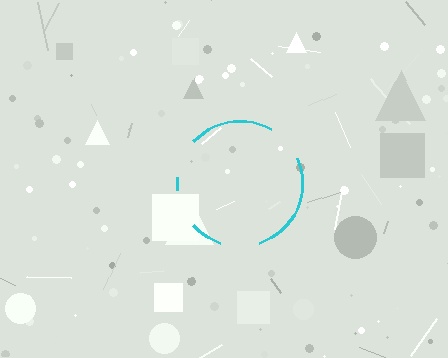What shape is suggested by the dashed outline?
The dashed outline suggests a circle.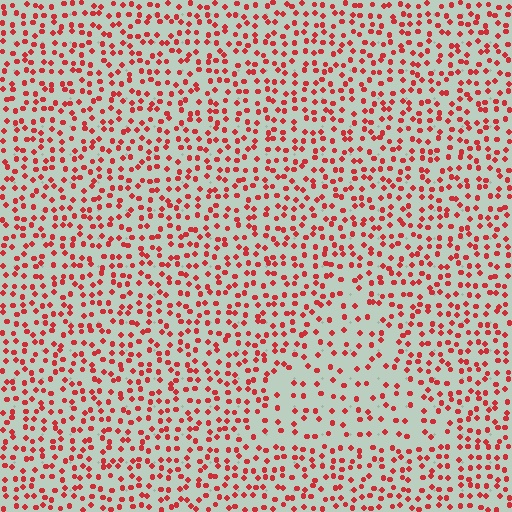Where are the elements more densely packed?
The elements are more densely packed outside the triangle boundary.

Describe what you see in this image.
The image contains small red elements arranged at two different densities. A triangle-shaped region is visible where the elements are less densely packed than the surrounding area.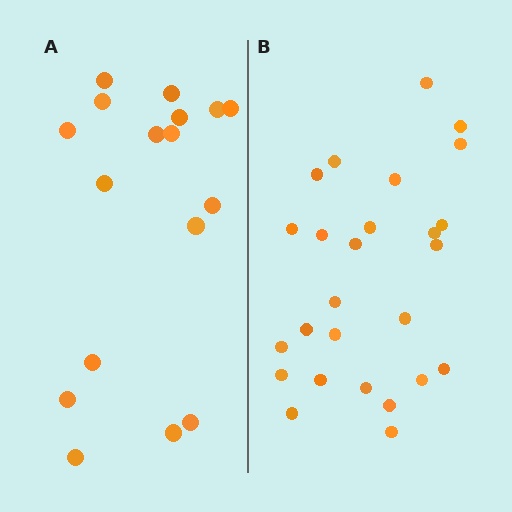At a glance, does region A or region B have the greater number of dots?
Region B (the right region) has more dots.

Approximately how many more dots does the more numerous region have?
Region B has roughly 8 or so more dots than region A.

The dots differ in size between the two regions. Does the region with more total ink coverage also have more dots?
No. Region A has more total ink coverage because its dots are larger, but region B actually contains more individual dots. Total area can be misleading — the number of items is what matters here.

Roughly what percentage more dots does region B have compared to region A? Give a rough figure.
About 55% more.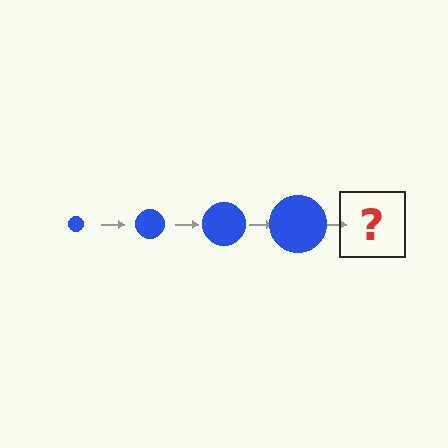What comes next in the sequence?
The next element should be a blue circle, larger than the previous one.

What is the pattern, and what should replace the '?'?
The pattern is that the circle gets progressively larger each step. The '?' should be a blue circle, larger than the previous one.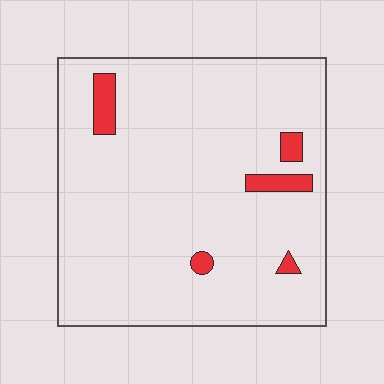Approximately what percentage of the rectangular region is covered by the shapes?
Approximately 5%.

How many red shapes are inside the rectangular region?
5.